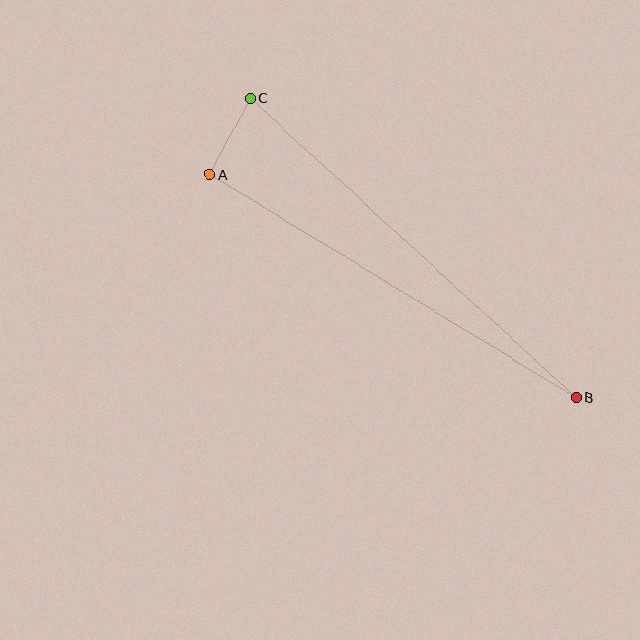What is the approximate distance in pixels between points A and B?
The distance between A and B is approximately 429 pixels.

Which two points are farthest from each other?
Points B and C are farthest from each other.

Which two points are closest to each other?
Points A and C are closest to each other.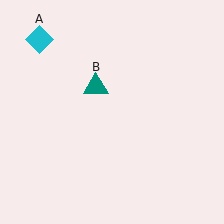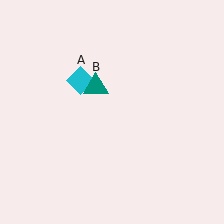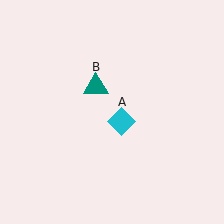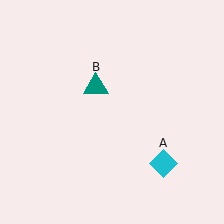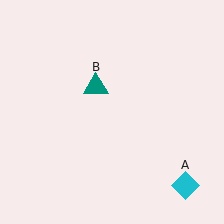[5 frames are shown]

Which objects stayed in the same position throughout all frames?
Teal triangle (object B) remained stationary.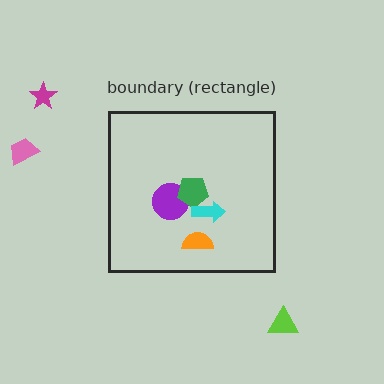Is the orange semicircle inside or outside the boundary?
Inside.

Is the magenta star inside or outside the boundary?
Outside.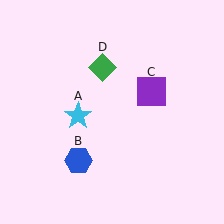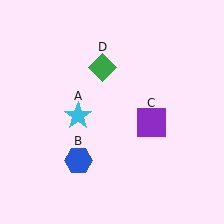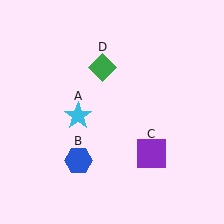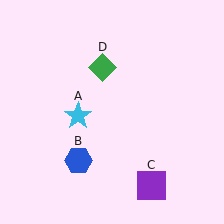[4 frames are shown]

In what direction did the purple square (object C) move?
The purple square (object C) moved down.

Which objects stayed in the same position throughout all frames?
Cyan star (object A) and blue hexagon (object B) and green diamond (object D) remained stationary.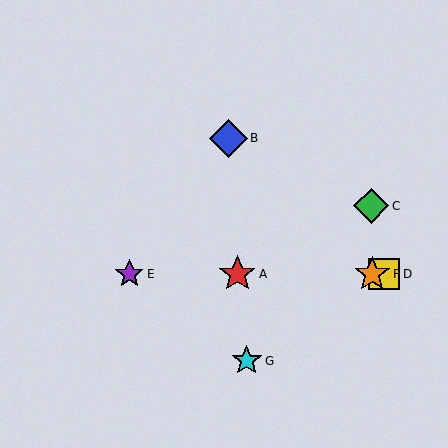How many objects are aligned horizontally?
4 objects (A, D, E, F) are aligned horizontally.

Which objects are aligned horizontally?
Objects A, D, E, F are aligned horizontally.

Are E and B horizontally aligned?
No, E is at y≈274 and B is at y≈138.